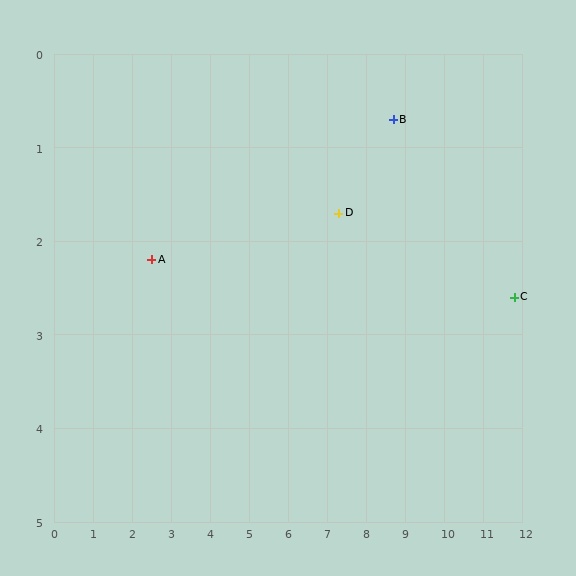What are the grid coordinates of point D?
Point D is at approximately (7.3, 1.7).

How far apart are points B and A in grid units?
Points B and A are about 6.4 grid units apart.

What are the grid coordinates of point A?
Point A is at approximately (2.5, 2.2).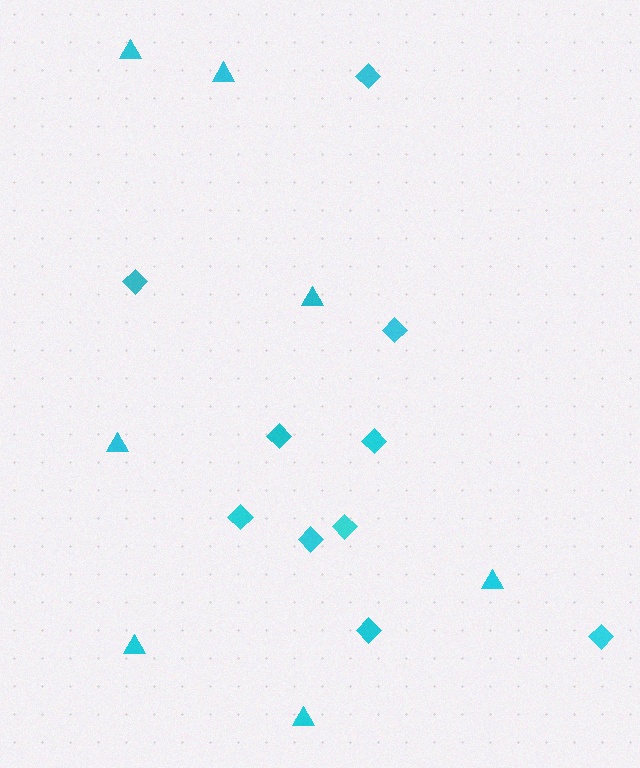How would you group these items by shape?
There are 2 groups: one group of triangles (7) and one group of diamonds (10).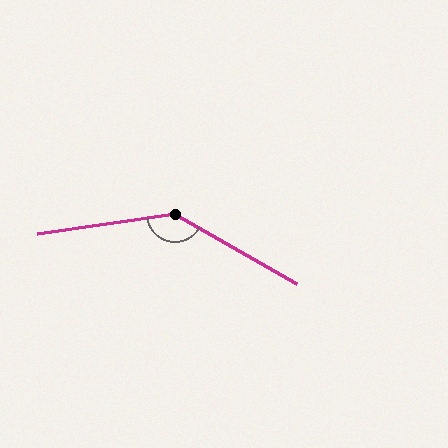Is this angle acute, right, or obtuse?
It is obtuse.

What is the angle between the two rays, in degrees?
Approximately 142 degrees.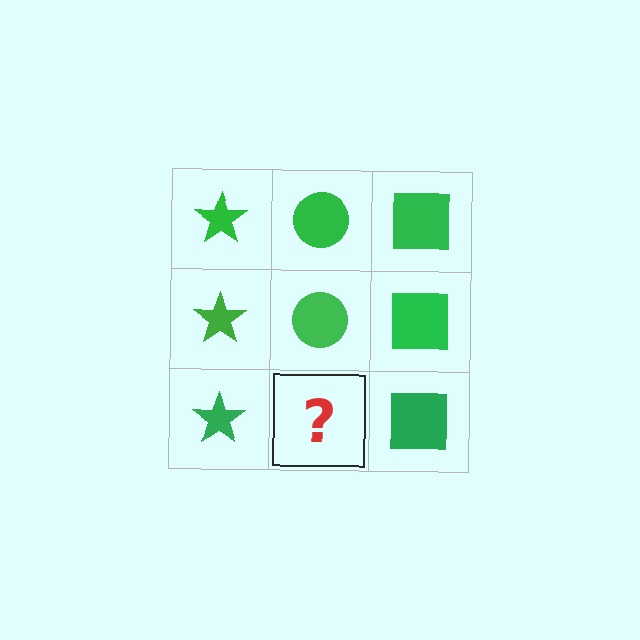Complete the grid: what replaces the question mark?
The question mark should be replaced with a green circle.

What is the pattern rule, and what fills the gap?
The rule is that each column has a consistent shape. The gap should be filled with a green circle.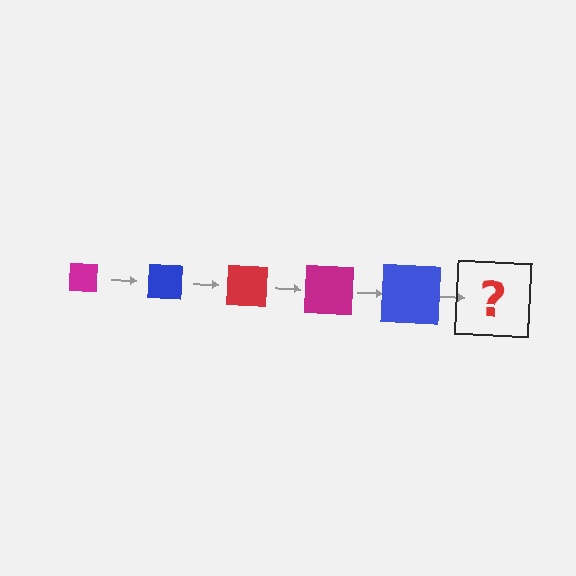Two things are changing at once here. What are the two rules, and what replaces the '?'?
The two rules are that the square grows larger each step and the color cycles through magenta, blue, and red. The '?' should be a red square, larger than the previous one.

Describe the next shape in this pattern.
It should be a red square, larger than the previous one.